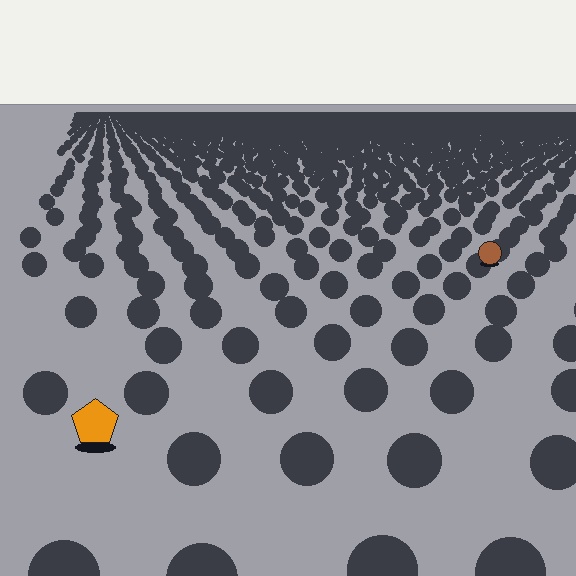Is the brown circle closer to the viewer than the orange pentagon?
No. The orange pentagon is closer — you can tell from the texture gradient: the ground texture is coarser near it.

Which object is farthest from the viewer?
The brown circle is farthest from the viewer. It appears smaller and the ground texture around it is denser.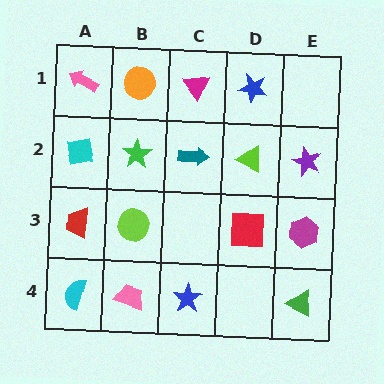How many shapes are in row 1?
4 shapes.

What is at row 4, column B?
A pink trapezoid.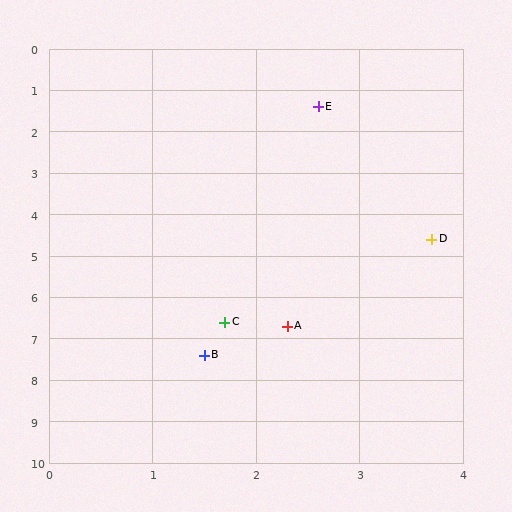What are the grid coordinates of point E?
Point E is at approximately (2.6, 1.4).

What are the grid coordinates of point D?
Point D is at approximately (3.7, 4.6).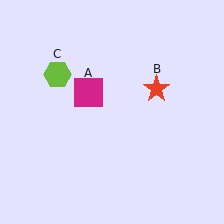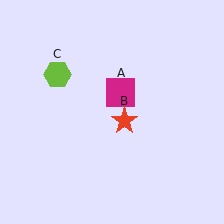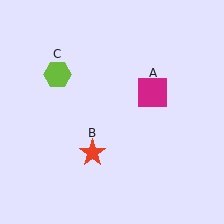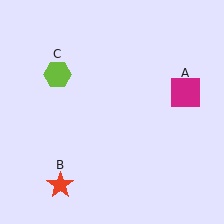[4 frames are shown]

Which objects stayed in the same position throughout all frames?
Lime hexagon (object C) remained stationary.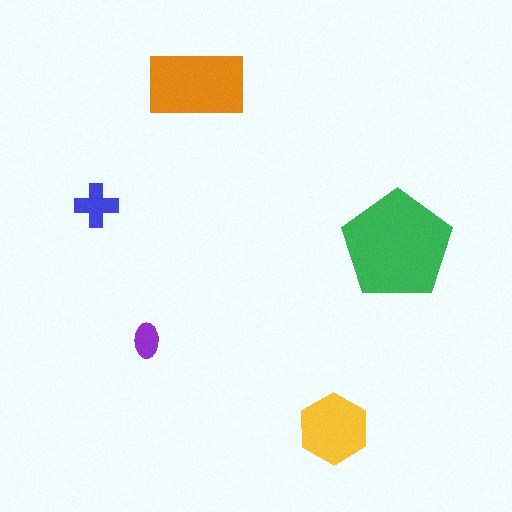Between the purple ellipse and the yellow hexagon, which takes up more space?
The yellow hexagon.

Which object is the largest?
The green pentagon.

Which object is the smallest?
The purple ellipse.